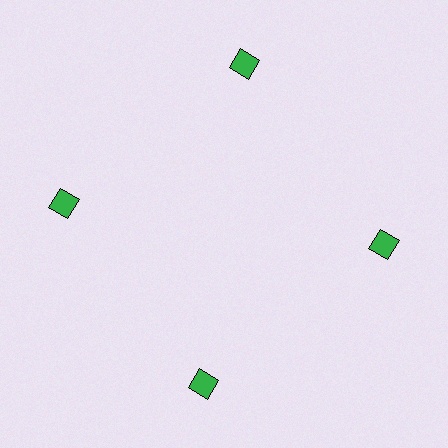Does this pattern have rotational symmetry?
Yes, this pattern has 4-fold rotational symmetry. It looks the same after rotating 90 degrees around the center.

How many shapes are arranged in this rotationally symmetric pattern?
There are 4 shapes, arranged in 4 groups of 1.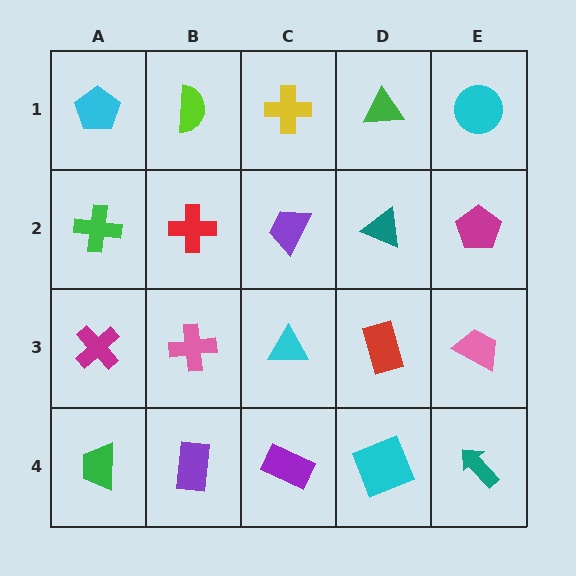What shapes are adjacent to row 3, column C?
A purple trapezoid (row 2, column C), a purple rectangle (row 4, column C), a pink cross (row 3, column B), a red rectangle (row 3, column D).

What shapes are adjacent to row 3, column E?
A magenta pentagon (row 2, column E), a teal arrow (row 4, column E), a red rectangle (row 3, column D).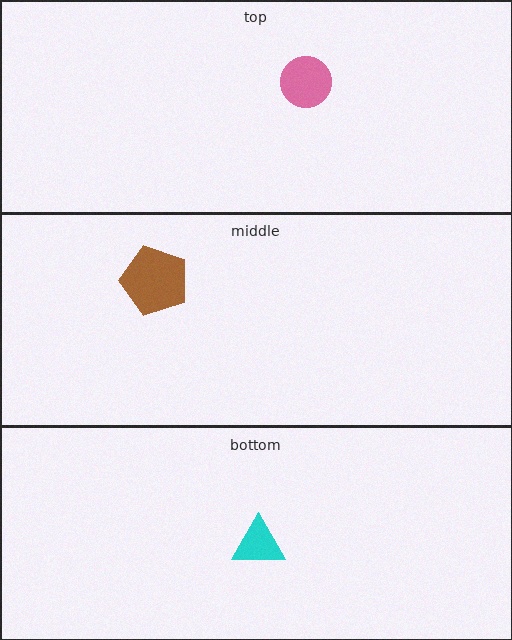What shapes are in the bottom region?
The cyan triangle.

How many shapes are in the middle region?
1.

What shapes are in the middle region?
The brown pentagon.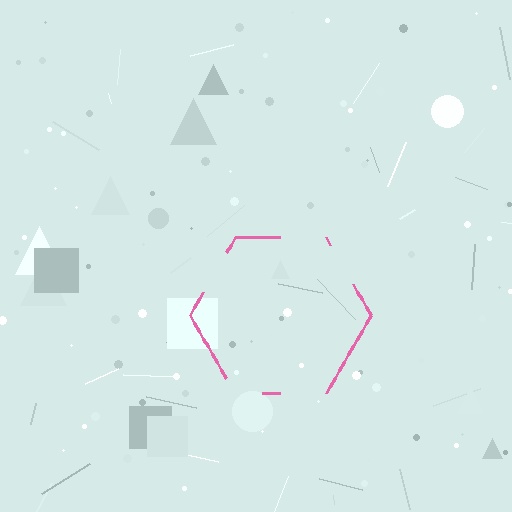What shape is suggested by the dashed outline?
The dashed outline suggests a hexagon.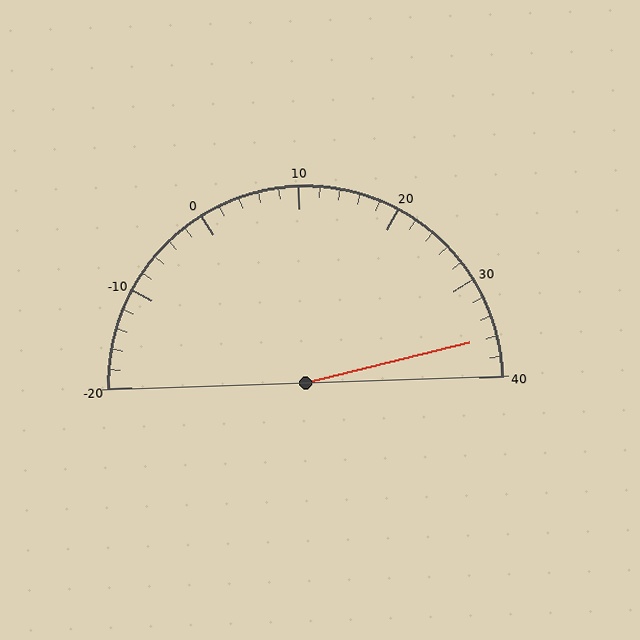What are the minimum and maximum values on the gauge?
The gauge ranges from -20 to 40.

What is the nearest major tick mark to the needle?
The nearest major tick mark is 40.